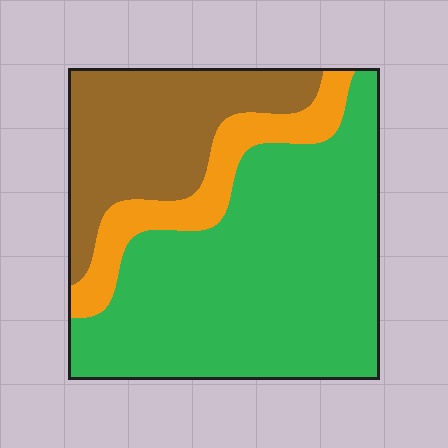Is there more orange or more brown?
Brown.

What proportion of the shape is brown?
Brown covers roughly 25% of the shape.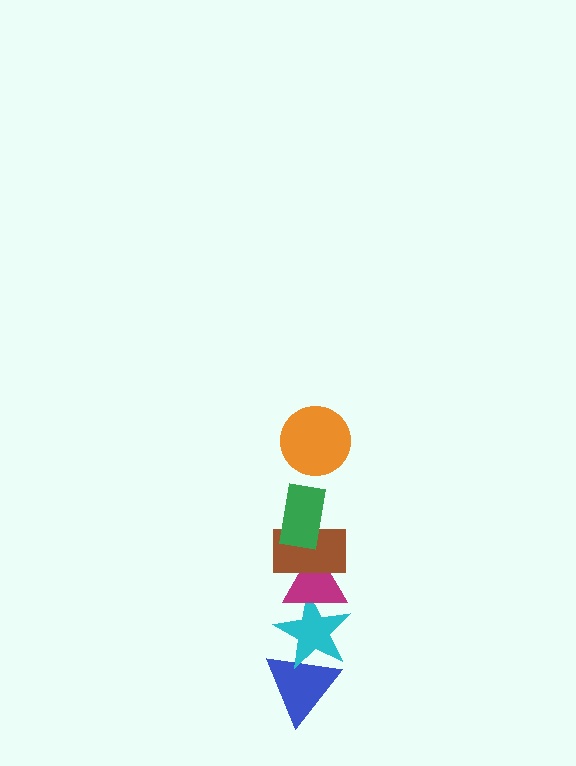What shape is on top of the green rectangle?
The orange circle is on top of the green rectangle.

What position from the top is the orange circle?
The orange circle is 1st from the top.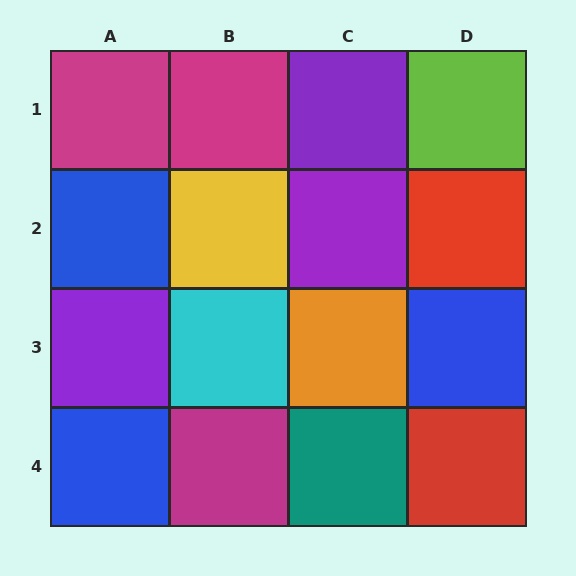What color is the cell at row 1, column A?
Magenta.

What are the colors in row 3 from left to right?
Purple, cyan, orange, blue.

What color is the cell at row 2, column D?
Red.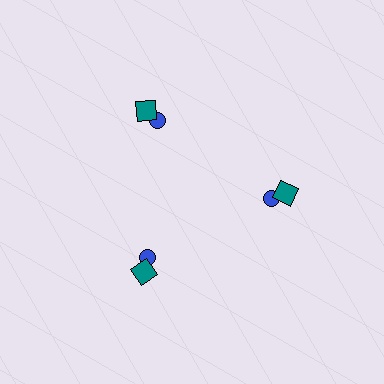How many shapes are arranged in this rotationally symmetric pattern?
There are 6 shapes, arranged in 3 groups of 2.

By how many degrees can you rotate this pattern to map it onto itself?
The pattern maps onto itself every 120 degrees of rotation.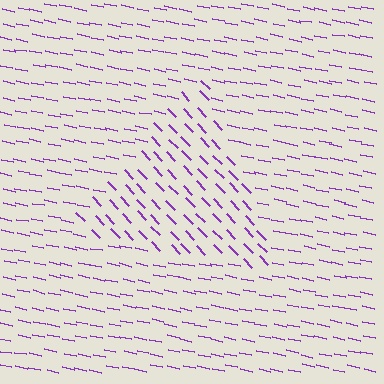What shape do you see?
I see a triangle.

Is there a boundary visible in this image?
Yes, there is a texture boundary formed by a change in line orientation.